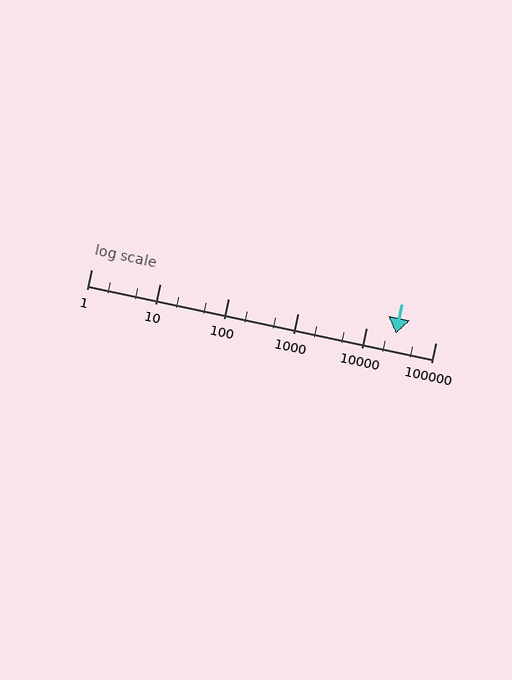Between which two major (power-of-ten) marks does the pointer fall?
The pointer is between 10000 and 100000.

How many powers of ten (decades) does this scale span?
The scale spans 5 decades, from 1 to 100000.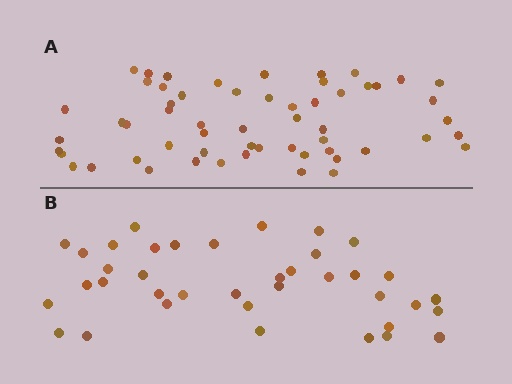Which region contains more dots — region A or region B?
Region A (the top region) has more dots.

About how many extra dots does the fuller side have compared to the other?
Region A has approximately 20 more dots than region B.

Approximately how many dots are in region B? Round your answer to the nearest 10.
About 40 dots. (The exact count is 38, which rounds to 40.)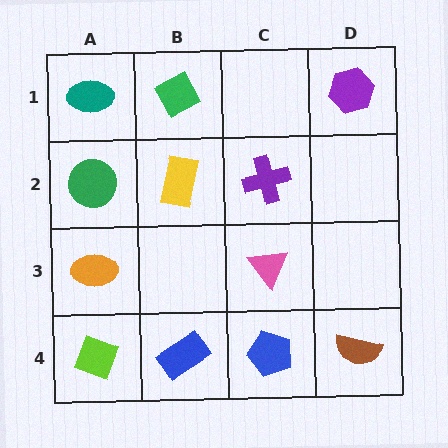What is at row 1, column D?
A purple hexagon.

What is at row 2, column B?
A yellow rectangle.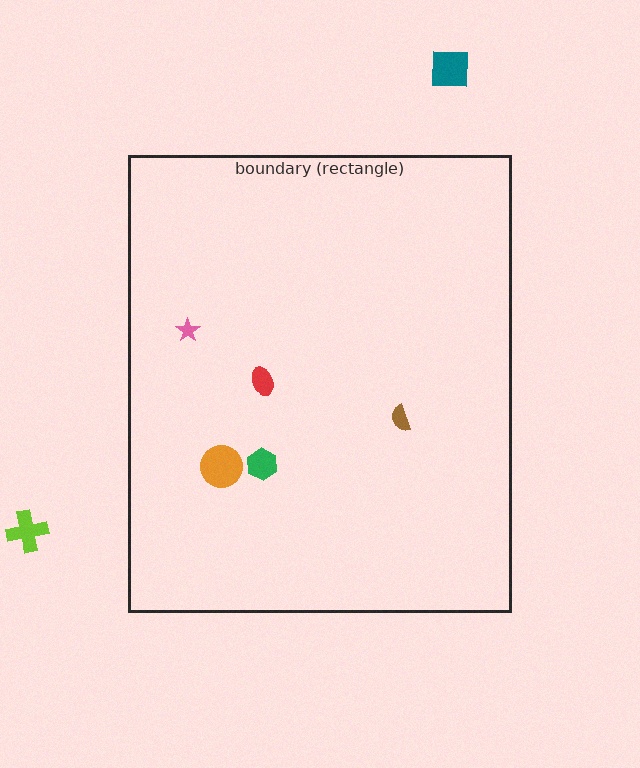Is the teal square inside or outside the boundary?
Outside.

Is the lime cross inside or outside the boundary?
Outside.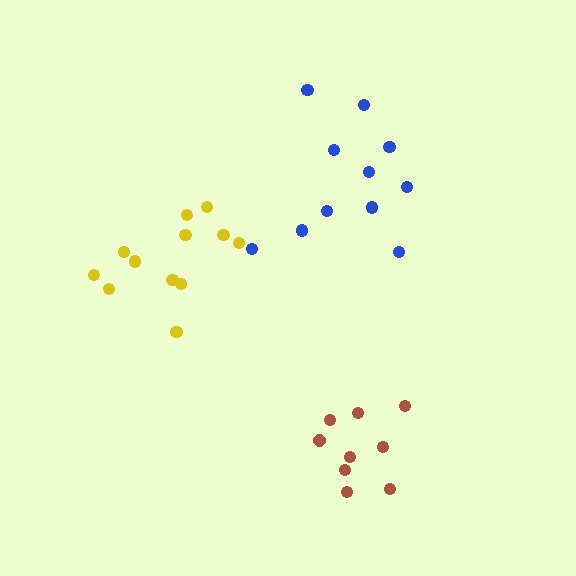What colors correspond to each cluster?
The clusters are colored: yellow, blue, brown.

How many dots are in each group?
Group 1: 12 dots, Group 2: 11 dots, Group 3: 9 dots (32 total).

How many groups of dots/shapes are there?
There are 3 groups.